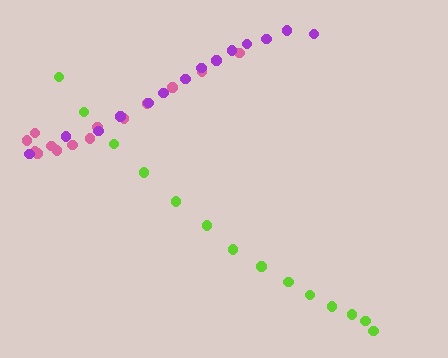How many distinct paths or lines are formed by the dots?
There are 3 distinct paths.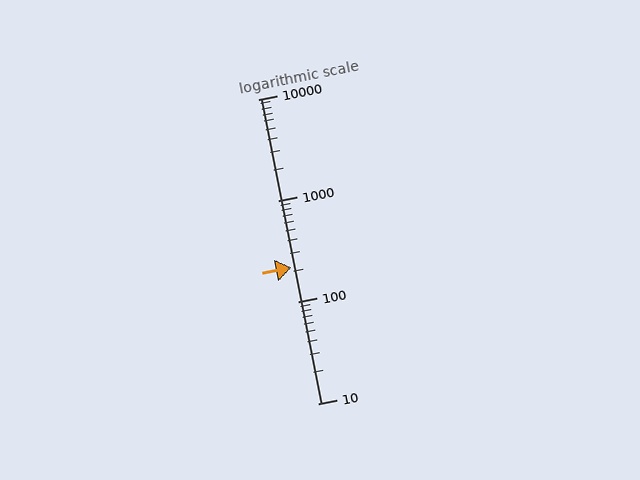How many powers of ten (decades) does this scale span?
The scale spans 3 decades, from 10 to 10000.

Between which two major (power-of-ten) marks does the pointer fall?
The pointer is between 100 and 1000.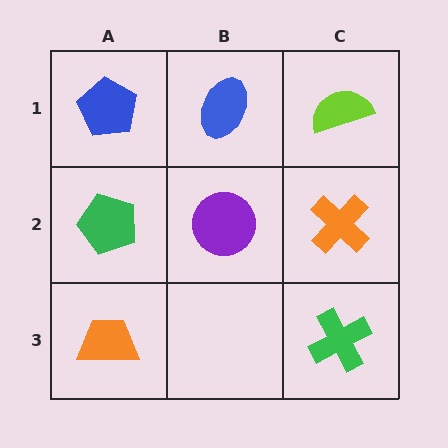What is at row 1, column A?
A blue pentagon.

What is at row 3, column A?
An orange trapezoid.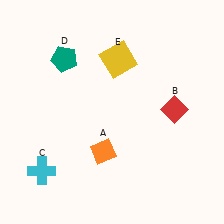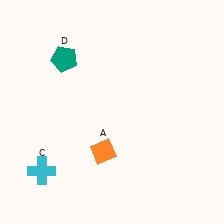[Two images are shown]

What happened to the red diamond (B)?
The red diamond (B) was removed in Image 2. It was in the top-right area of Image 1.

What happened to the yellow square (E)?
The yellow square (E) was removed in Image 2. It was in the top-right area of Image 1.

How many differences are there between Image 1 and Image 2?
There are 2 differences between the two images.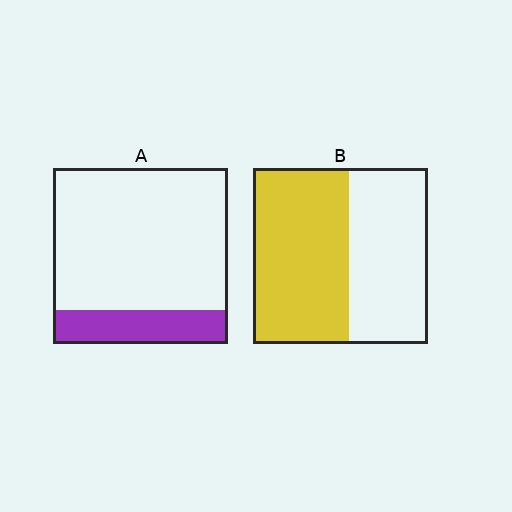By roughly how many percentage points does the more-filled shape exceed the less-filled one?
By roughly 35 percentage points (B over A).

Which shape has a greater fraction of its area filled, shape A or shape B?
Shape B.